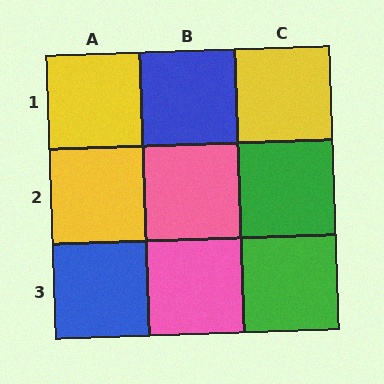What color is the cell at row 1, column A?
Yellow.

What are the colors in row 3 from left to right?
Blue, pink, green.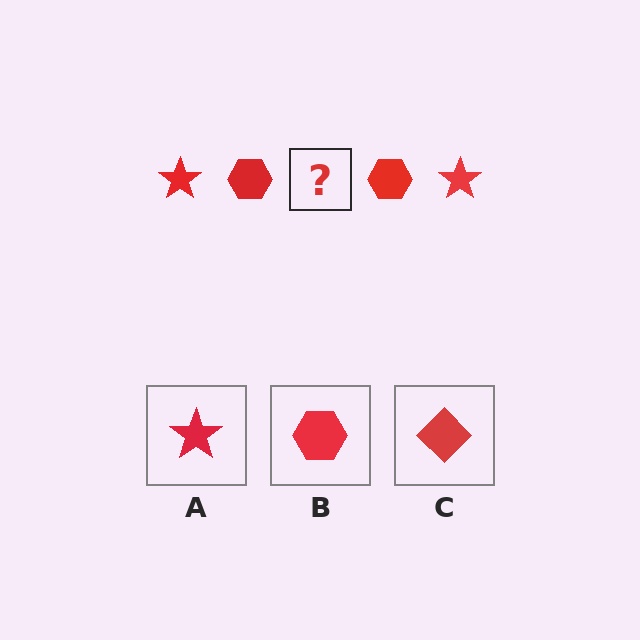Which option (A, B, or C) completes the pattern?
A.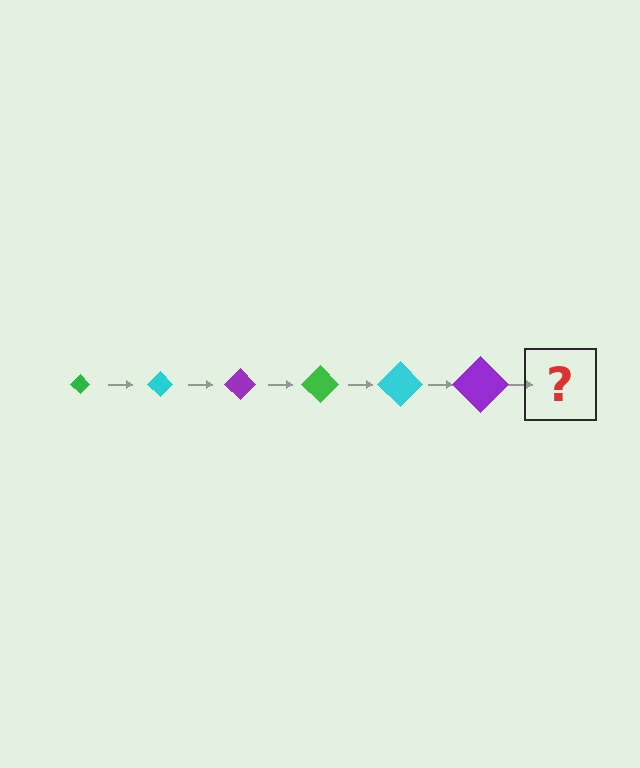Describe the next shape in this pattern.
It should be a green diamond, larger than the previous one.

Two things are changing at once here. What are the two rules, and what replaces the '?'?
The two rules are that the diamond grows larger each step and the color cycles through green, cyan, and purple. The '?' should be a green diamond, larger than the previous one.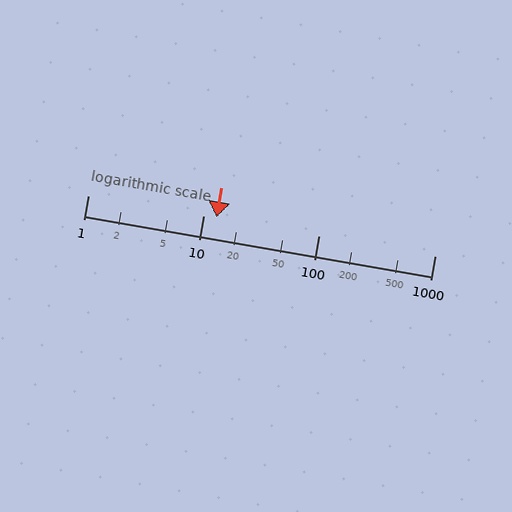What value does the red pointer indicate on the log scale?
The pointer indicates approximately 13.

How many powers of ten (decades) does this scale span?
The scale spans 3 decades, from 1 to 1000.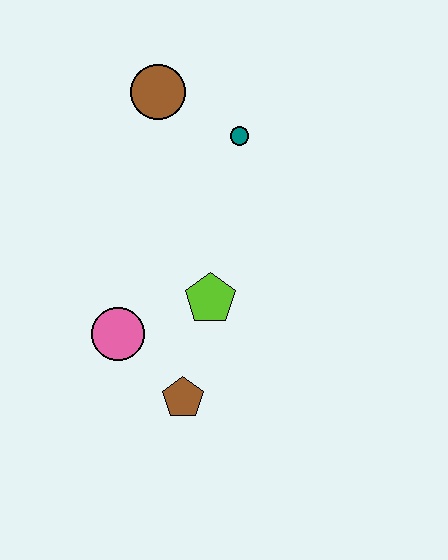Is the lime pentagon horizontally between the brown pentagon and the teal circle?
Yes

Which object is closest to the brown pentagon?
The pink circle is closest to the brown pentagon.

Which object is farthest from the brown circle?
The brown pentagon is farthest from the brown circle.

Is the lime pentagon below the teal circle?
Yes